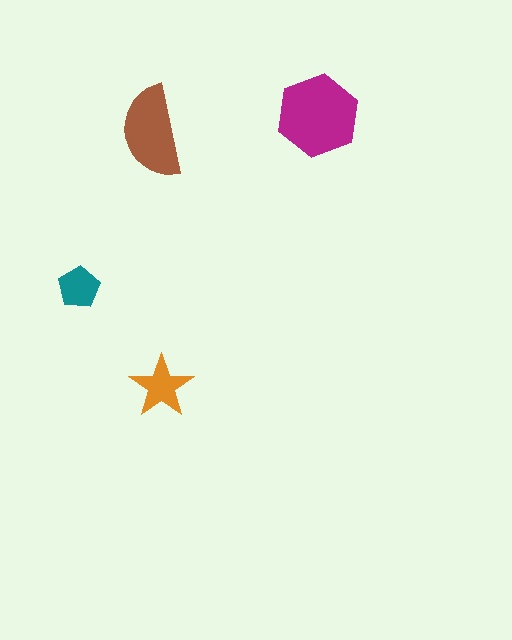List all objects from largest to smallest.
The magenta hexagon, the brown semicircle, the orange star, the teal pentagon.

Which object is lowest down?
The orange star is bottommost.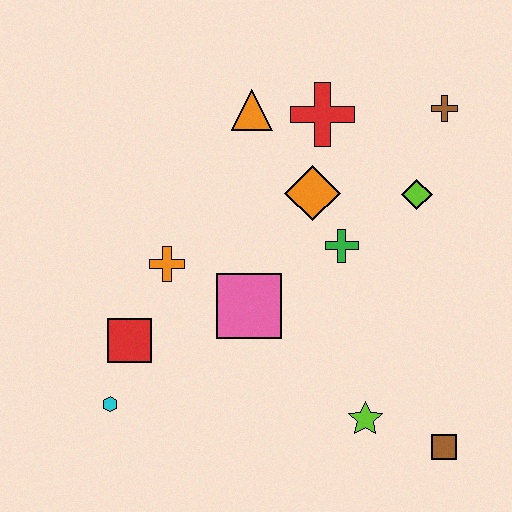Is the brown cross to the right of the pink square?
Yes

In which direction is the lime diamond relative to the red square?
The lime diamond is to the right of the red square.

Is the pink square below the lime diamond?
Yes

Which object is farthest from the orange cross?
The brown square is farthest from the orange cross.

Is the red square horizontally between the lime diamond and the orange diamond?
No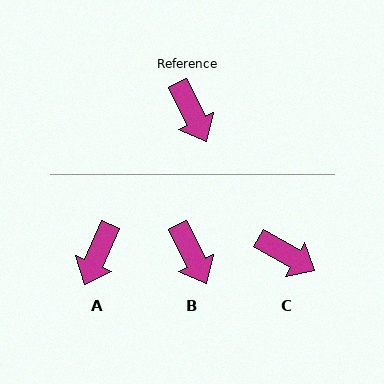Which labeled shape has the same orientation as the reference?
B.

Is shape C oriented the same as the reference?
No, it is off by about 33 degrees.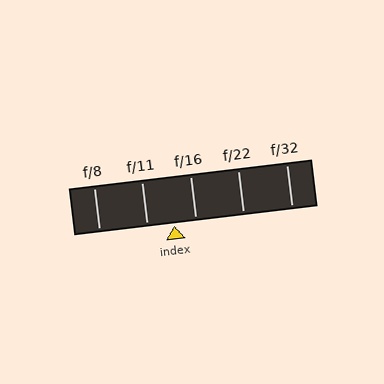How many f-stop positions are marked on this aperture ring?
There are 5 f-stop positions marked.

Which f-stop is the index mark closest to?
The index mark is closest to f/16.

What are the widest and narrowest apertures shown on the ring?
The widest aperture shown is f/8 and the narrowest is f/32.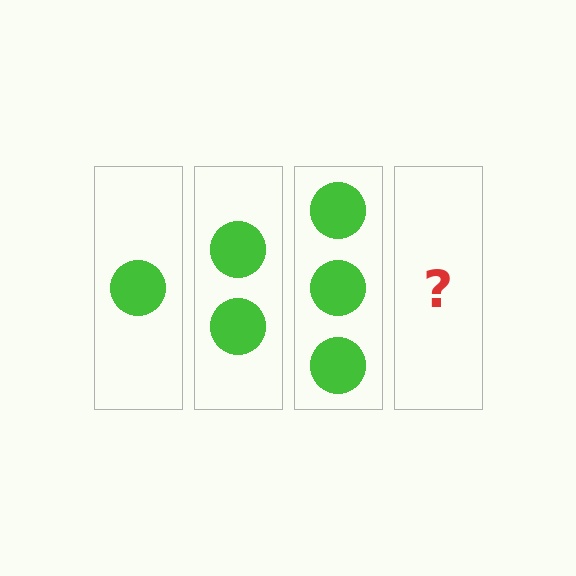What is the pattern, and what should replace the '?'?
The pattern is that each step adds one more circle. The '?' should be 4 circles.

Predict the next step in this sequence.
The next step is 4 circles.